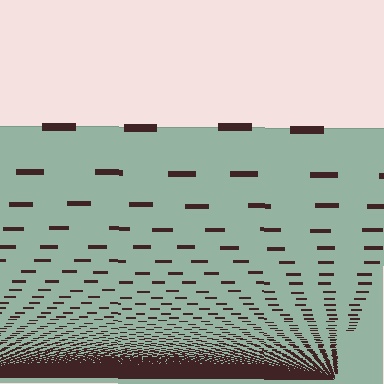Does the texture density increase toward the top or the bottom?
Density increases toward the bottom.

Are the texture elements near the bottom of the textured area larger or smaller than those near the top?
Smaller. The gradient is inverted — elements near the bottom are smaller and denser.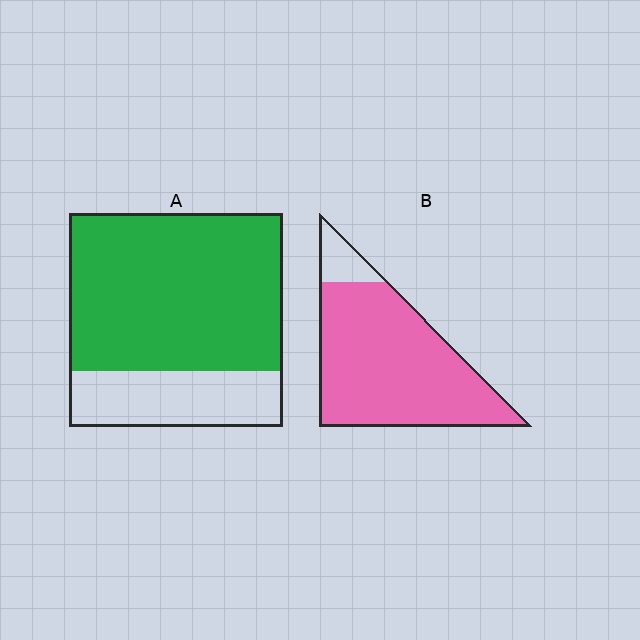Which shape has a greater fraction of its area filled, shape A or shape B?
Shape B.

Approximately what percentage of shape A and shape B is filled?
A is approximately 75% and B is approximately 90%.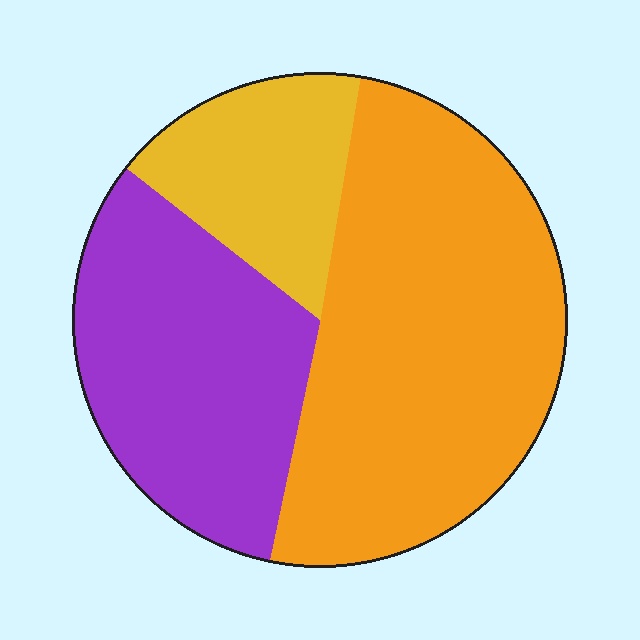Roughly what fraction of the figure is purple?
Purple covers roughly 30% of the figure.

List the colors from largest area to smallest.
From largest to smallest: orange, purple, yellow.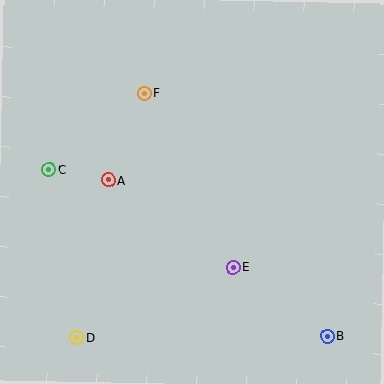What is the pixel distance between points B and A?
The distance between B and A is 269 pixels.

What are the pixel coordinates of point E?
Point E is at (233, 267).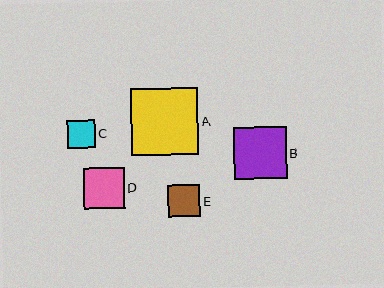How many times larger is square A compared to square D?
Square A is approximately 1.6 times the size of square D.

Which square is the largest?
Square A is the largest with a size of approximately 67 pixels.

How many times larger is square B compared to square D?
Square B is approximately 1.3 times the size of square D.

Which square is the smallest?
Square C is the smallest with a size of approximately 28 pixels.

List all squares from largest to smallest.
From largest to smallest: A, B, D, E, C.